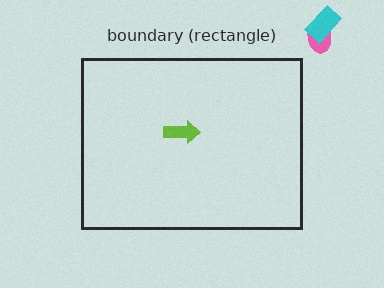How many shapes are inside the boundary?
1 inside, 2 outside.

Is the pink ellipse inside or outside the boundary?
Outside.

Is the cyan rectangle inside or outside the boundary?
Outside.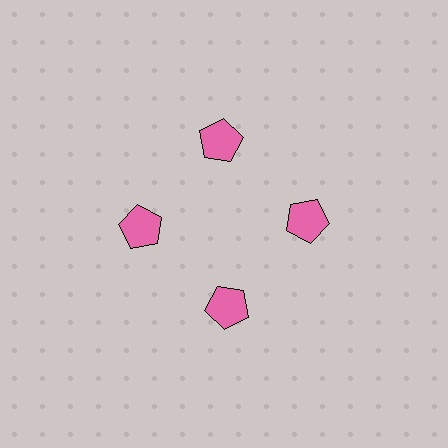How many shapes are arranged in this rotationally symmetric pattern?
There are 4 shapes, arranged in 4 groups of 1.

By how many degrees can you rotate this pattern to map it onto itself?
The pattern maps onto itself every 90 degrees of rotation.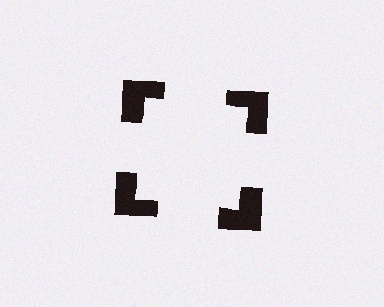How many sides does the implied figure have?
4 sides.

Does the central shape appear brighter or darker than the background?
It typically appears slightly brighter than the background, even though no actual brightness change is drawn.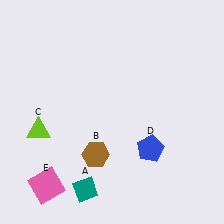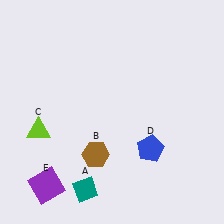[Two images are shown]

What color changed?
The square (E) changed from pink in Image 1 to purple in Image 2.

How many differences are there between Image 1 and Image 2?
There is 1 difference between the two images.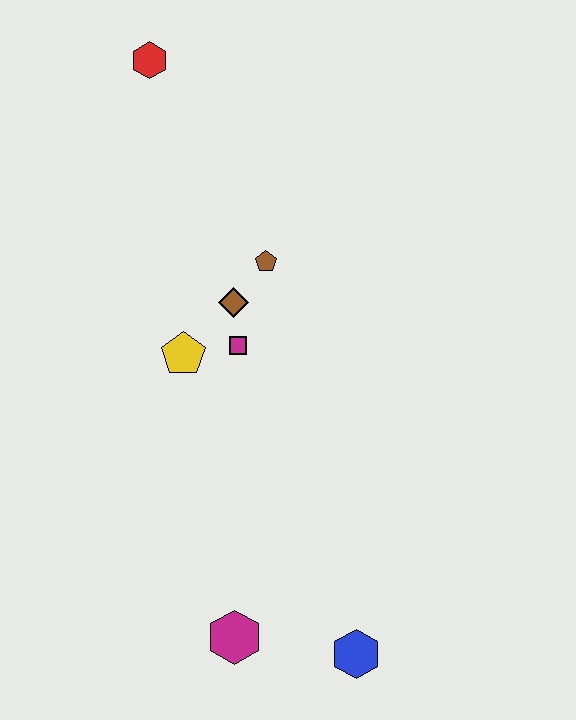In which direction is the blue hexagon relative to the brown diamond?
The blue hexagon is below the brown diamond.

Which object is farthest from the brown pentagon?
The blue hexagon is farthest from the brown pentagon.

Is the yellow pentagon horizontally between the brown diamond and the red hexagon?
Yes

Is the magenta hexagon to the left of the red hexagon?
No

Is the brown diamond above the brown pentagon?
No